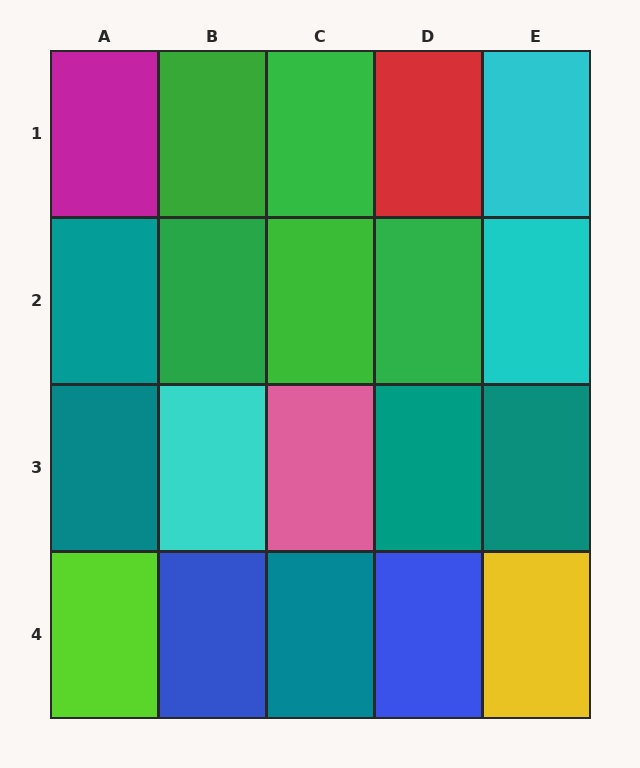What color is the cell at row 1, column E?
Cyan.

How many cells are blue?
2 cells are blue.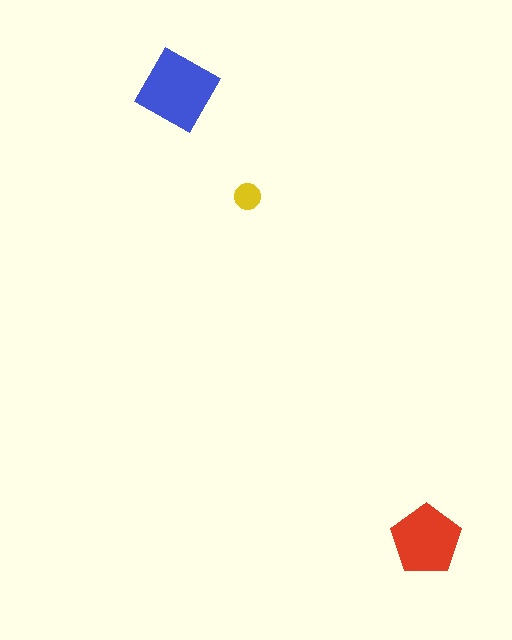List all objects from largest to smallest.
The blue square, the red pentagon, the yellow circle.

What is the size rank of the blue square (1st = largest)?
1st.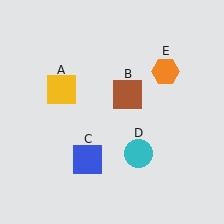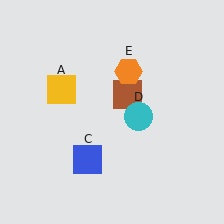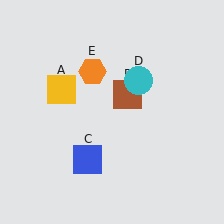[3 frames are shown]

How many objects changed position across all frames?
2 objects changed position: cyan circle (object D), orange hexagon (object E).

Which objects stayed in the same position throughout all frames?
Yellow square (object A) and brown square (object B) and blue square (object C) remained stationary.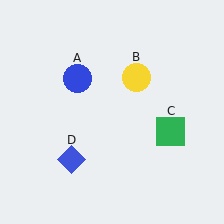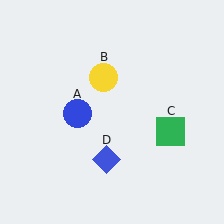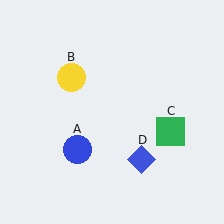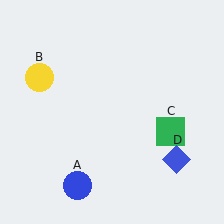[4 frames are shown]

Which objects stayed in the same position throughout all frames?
Green square (object C) remained stationary.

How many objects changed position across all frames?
3 objects changed position: blue circle (object A), yellow circle (object B), blue diamond (object D).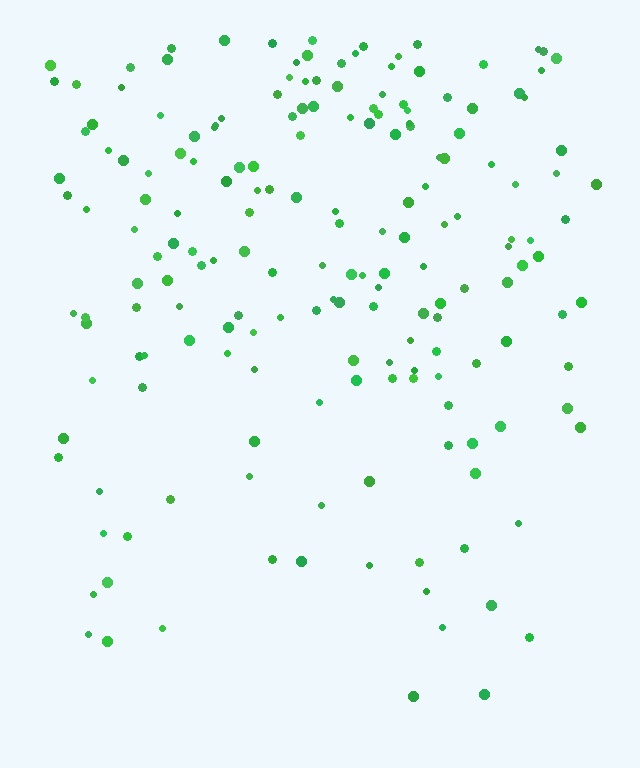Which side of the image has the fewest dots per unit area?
The bottom.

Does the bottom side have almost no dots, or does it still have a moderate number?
Still a moderate number, just noticeably fewer than the top.